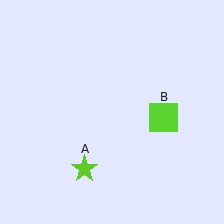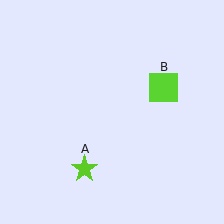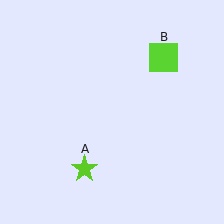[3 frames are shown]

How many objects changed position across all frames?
1 object changed position: lime square (object B).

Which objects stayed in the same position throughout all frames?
Lime star (object A) remained stationary.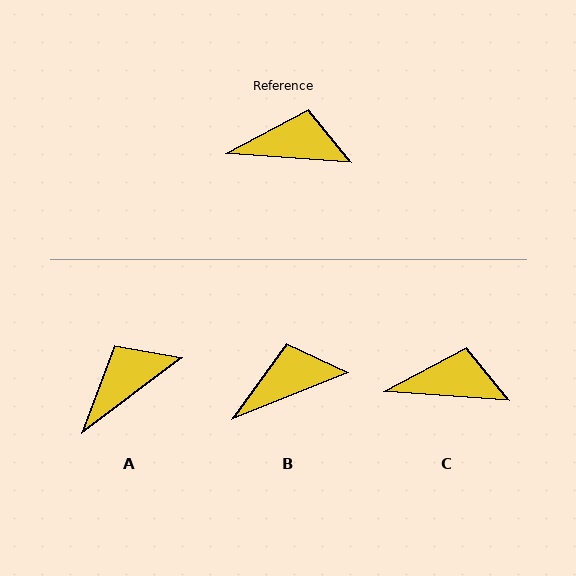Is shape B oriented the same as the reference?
No, it is off by about 26 degrees.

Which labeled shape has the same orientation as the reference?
C.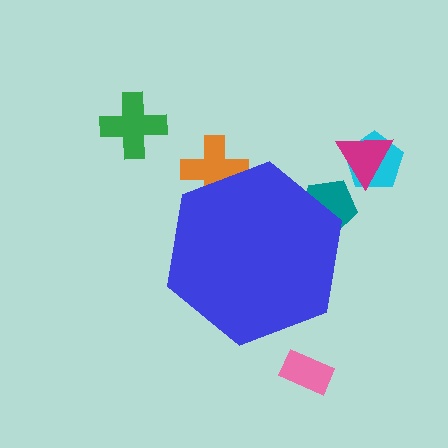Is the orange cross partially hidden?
Yes, the orange cross is partially hidden behind the blue hexagon.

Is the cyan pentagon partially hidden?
No, the cyan pentagon is fully visible.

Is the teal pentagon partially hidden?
Yes, the teal pentagon is partially hidden behind the blue hexagon.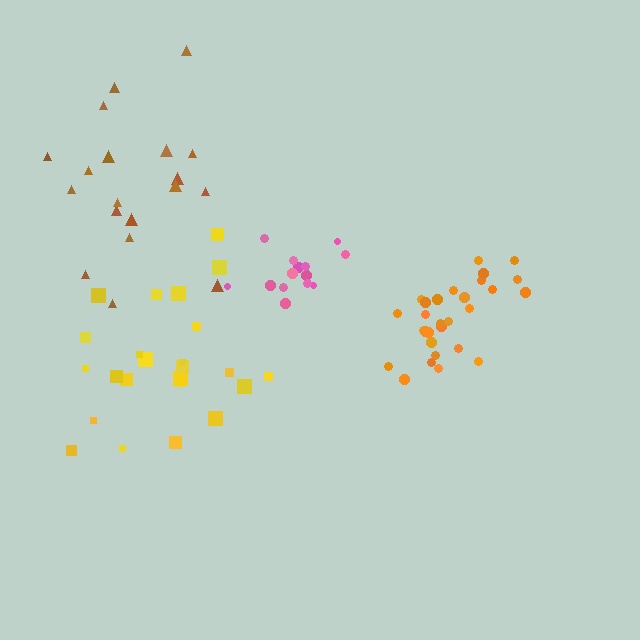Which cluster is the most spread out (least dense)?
Brown.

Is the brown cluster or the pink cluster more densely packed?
Pink.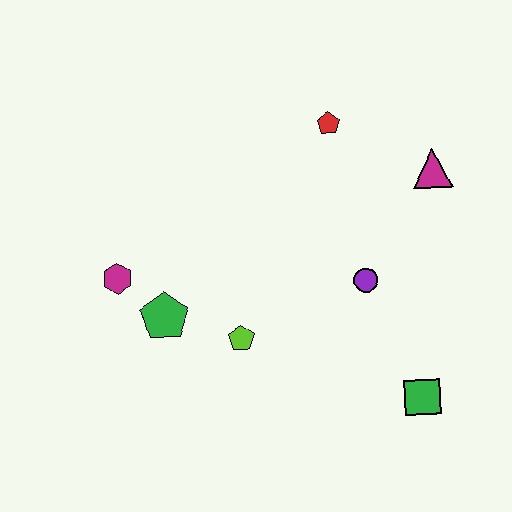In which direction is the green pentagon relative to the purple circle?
The green pentagon is to the left of the purple circle.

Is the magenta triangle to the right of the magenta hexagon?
Yes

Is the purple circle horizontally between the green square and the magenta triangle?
No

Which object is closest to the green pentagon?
The magenta hexagon is closest to the green pentagon.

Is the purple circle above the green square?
Yes